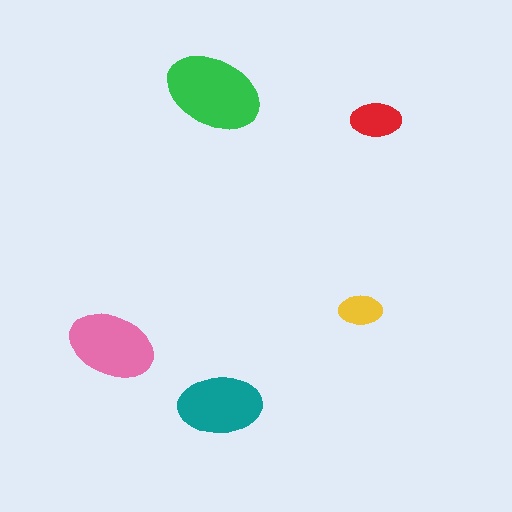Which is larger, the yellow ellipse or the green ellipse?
The green one.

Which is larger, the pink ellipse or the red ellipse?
The pink one.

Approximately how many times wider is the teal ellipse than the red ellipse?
About 1.5 times wider.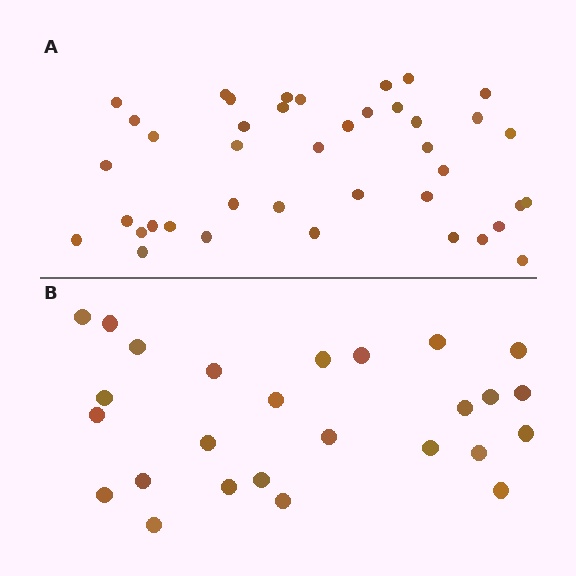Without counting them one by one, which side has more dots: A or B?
Region A (the top region) has more dots.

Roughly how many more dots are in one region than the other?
Region A has approximately 15 more dots than region B.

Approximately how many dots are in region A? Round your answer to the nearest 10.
About 40 dots. (The exact count is 41, which rounds to 40.)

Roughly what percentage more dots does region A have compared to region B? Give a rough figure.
About 60% more.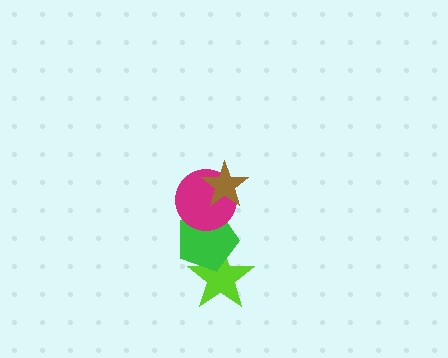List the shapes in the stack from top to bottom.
From top to bottom: the brown star, the magenta circle, the green pentagon, the lime star.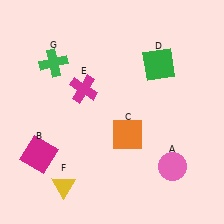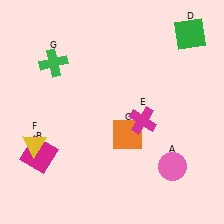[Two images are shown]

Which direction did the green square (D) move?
The green square (D) moved right.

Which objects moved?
The objects that moved are: the green square (D), the magenta cross (E), the yellow triangle (F).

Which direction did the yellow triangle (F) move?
The yellow triangle (F) moved up.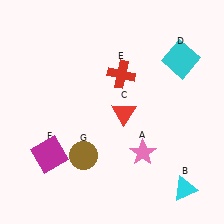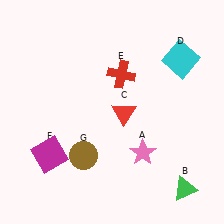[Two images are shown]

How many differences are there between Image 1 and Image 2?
There is 1 difference between the two images.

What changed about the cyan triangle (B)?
In Image 1, B is cyan. In Image 2, it changed to green.